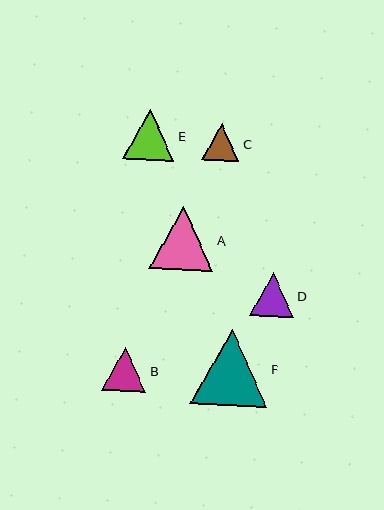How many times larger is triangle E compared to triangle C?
Triangle E is approximately 1.4 times the size of triangle C.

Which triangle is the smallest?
Triangle C is the smallest with a size of approximately 37 pixels.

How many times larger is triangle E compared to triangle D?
Triangle E is approximately 1.2 times the size of triangle D.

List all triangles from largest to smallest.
From largest to smallest: F, A, E, B, D, C.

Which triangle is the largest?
Triangle F is the largest with a size of approximately 76 pixels.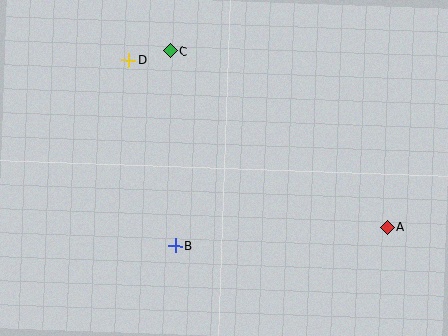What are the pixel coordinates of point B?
Point B is at (175, 245).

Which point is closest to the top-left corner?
Point D is closest to the top-left corner.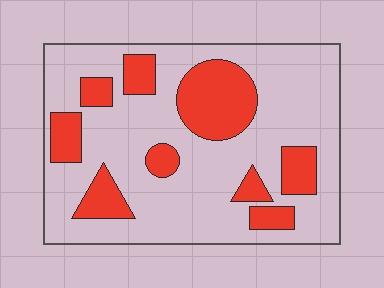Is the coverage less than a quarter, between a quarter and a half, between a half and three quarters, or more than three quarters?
Between a quarter and a half.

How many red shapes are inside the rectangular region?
9.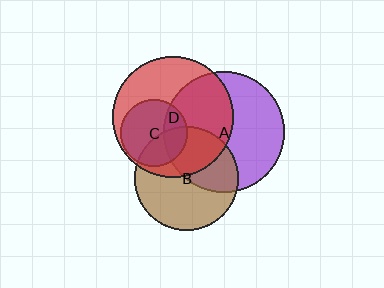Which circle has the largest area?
Circle A (purple).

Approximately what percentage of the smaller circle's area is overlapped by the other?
Approximately 40%.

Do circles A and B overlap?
Yes.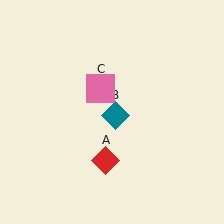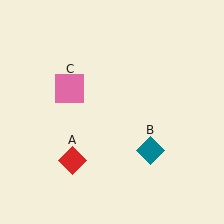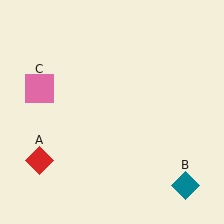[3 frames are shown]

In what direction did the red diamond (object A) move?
The red diamond (object A) moved left.